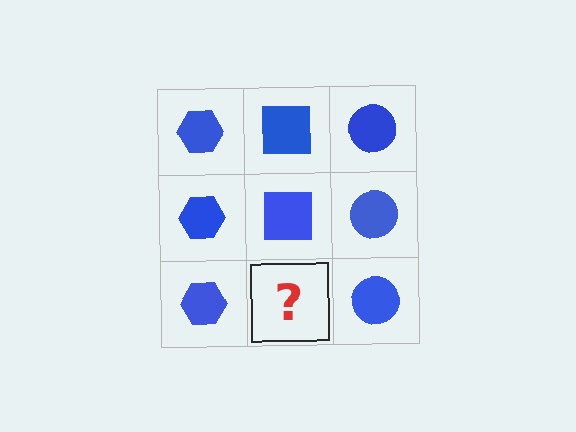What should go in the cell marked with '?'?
The missing cell should contain a blue square.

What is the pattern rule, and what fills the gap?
The rule is that each column has a consistent shape. The gap should be filled with a blue square.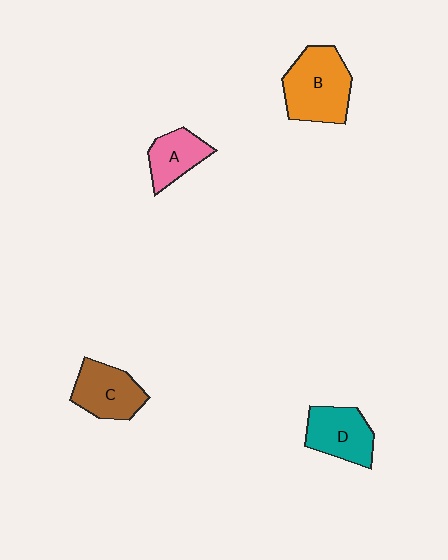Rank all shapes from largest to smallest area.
From largest to smallest: B (orange), C (brown), D (teal), A (pink).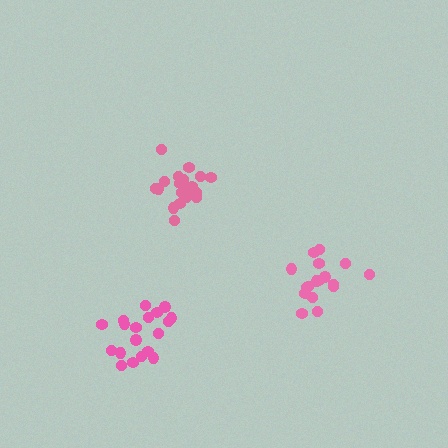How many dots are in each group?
Group 1: 18 dots, Group 2: 19 dots, Group 3: 19 dots (56 total).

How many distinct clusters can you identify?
There are 3 distinct clusters.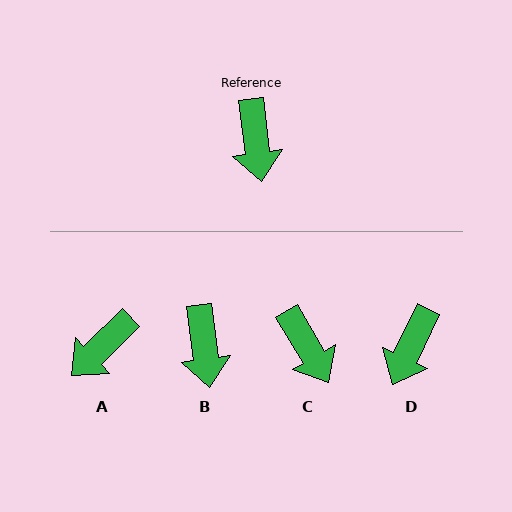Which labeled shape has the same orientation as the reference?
B.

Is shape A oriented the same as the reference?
No, it is off by about 53 degrees.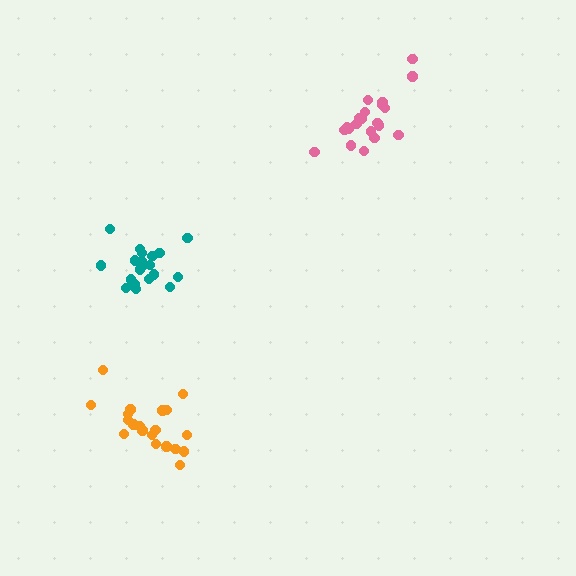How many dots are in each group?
Group 1: 20 dots, Group 2: 20 dots, Group 3: 21 dots (61 total).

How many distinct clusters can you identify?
There are 3 distinct clusters.